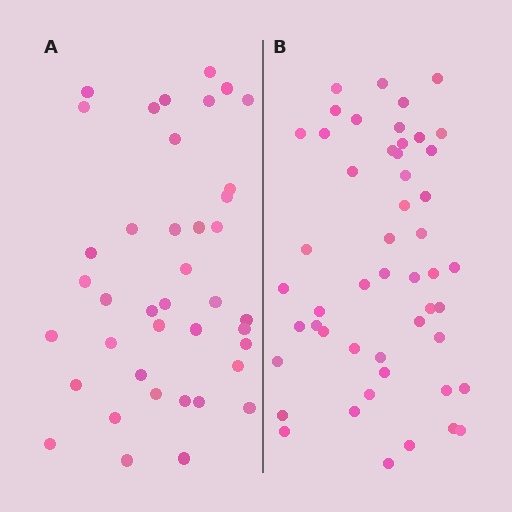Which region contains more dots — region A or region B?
Region B (the right region) has more dots.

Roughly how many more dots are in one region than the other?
Region B has roughly 10 or so more dots than region A.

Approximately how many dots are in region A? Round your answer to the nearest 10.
About 40 dots.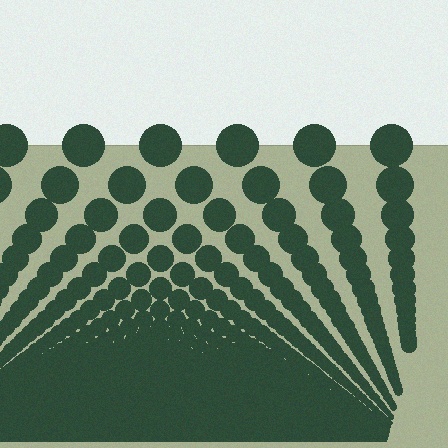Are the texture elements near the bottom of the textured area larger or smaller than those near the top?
Smaller. The gradient is inverted — elements near the bottom are smaller and denser.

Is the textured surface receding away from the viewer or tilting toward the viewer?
The surface appears to tilt toward the viewer. Texture elements get larger and sparser toward the top.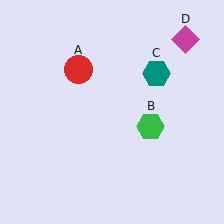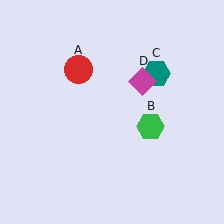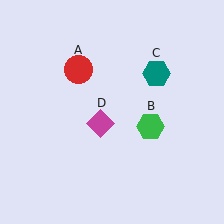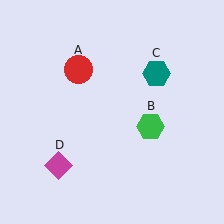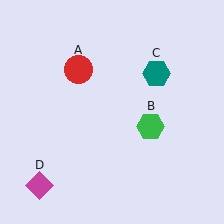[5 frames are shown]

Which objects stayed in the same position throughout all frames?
Red circle (object A) and green hexagon (object B) and teal hexagon (object C) remained stationary.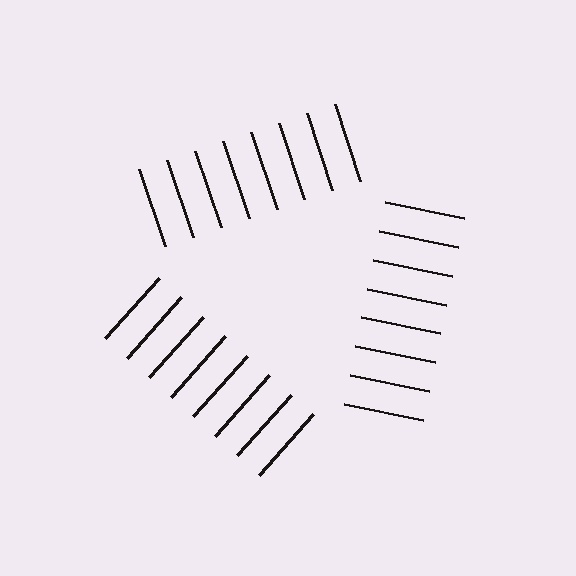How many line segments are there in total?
24 — 8 along each of the 3 edges.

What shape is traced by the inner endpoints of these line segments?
An illusory triangle — the line segments terminate on its edges but no continuous stroke is drawn.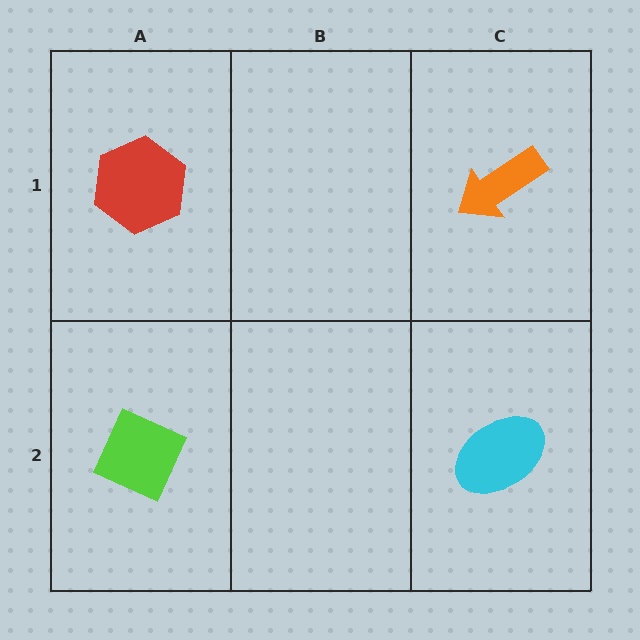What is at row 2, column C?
A cyan ellipse.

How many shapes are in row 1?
2 shapes.